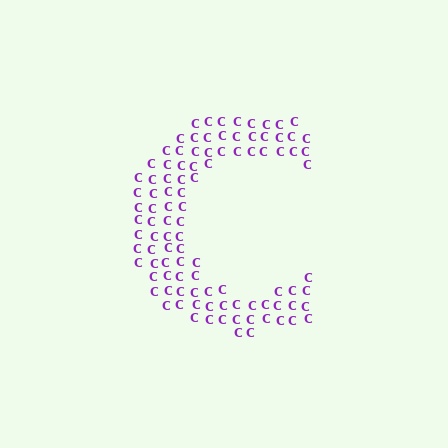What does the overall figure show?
The overall figure shows the letter C.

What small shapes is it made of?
It is made of small letter C's.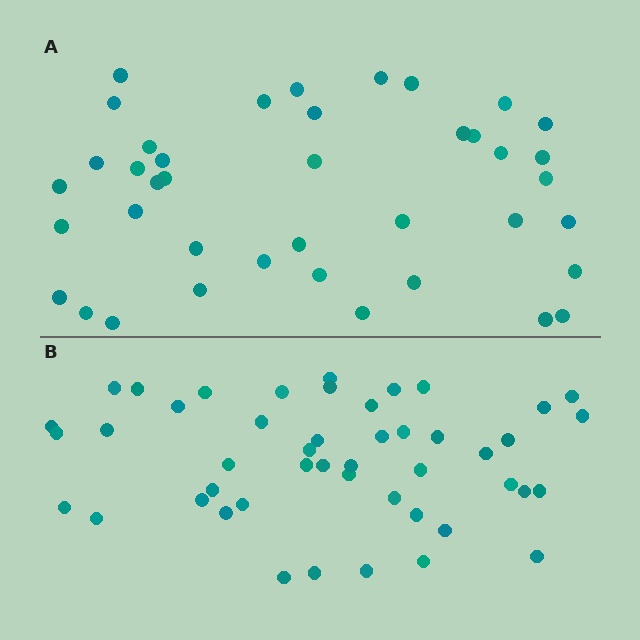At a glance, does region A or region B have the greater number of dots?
Region B (the bottom region) has more dots.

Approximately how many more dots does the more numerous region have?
Region B has roughly 8 or so more dots than region A.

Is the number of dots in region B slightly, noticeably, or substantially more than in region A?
Region B has only slightly more — the two regions are fairly close. The ratio is roughly 1.2 to 1.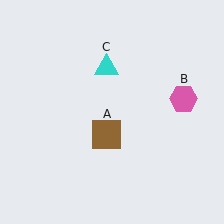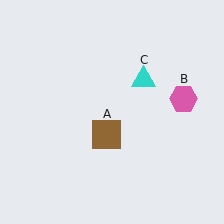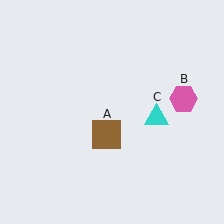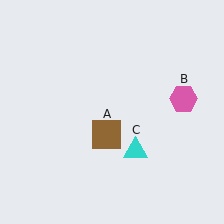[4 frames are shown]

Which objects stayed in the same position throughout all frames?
Brown square (object A) and pink hexagon (object B) remained stationary.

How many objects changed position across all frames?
1 object changed position: cyan triangle (object C).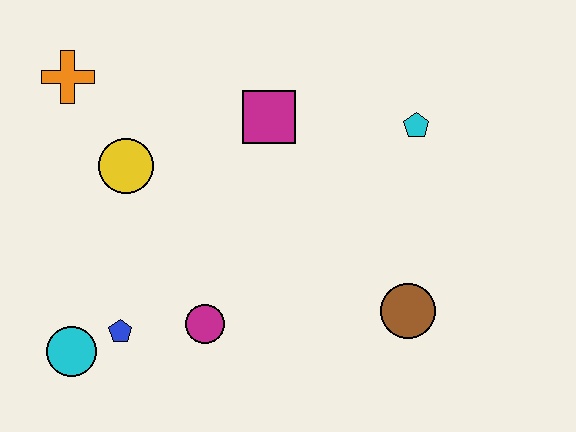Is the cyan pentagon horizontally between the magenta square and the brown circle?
No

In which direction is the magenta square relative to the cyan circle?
The magenta square is above the cyan circle.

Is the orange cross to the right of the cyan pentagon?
No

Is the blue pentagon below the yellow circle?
Yes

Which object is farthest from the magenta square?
The cyan circle is farthest from the magenta square.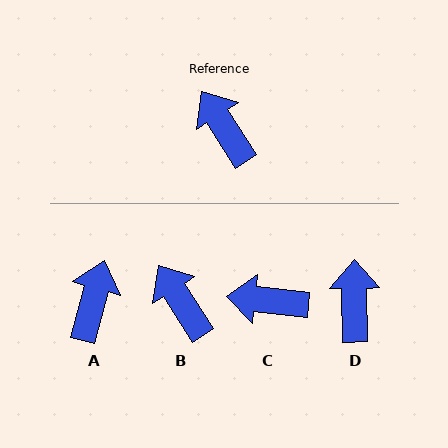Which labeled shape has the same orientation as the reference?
B.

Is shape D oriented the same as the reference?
No, it is off by about 32 degrees.